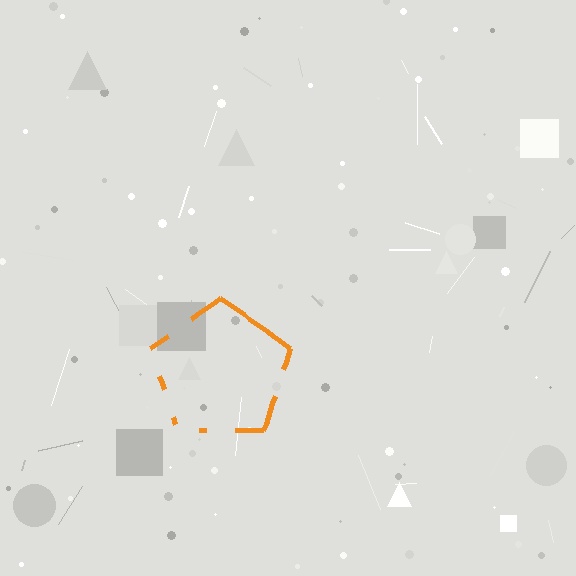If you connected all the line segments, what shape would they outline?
They would outline a pentagon.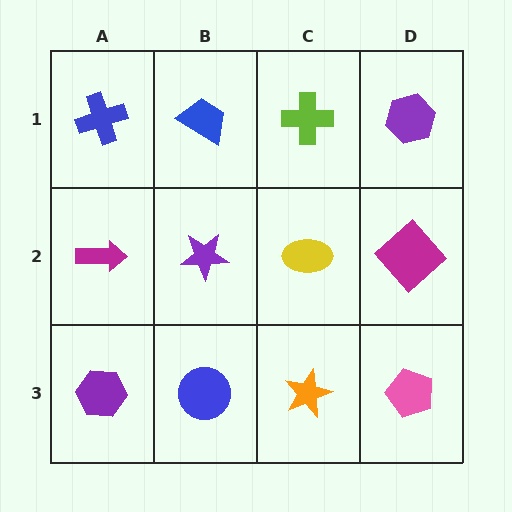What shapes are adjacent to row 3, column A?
A magenta arrow (row 2, column A), a blue circle (row 3, column B).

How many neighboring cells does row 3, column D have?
2.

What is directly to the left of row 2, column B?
A magenta arrow.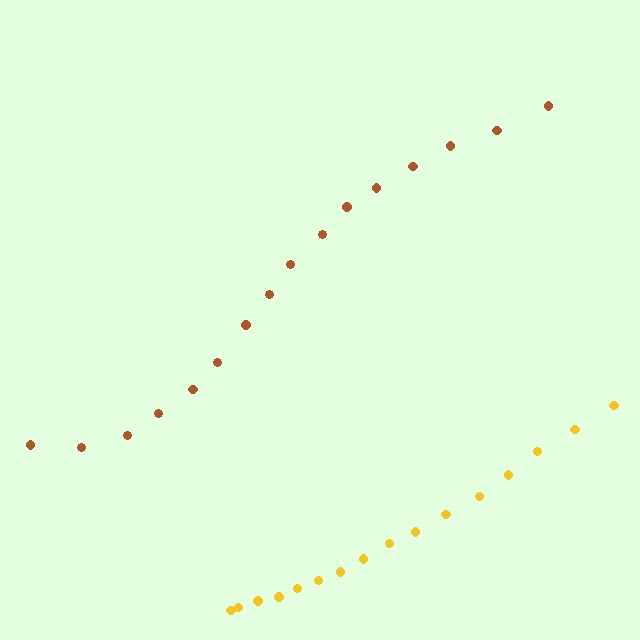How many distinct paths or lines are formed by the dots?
There are 2 distinct paths.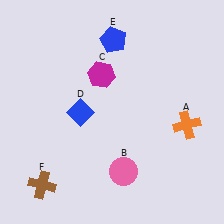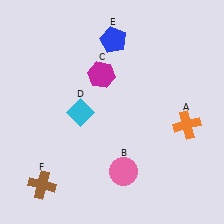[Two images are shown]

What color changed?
The diamond (D) changed from blue in Image 1 to cyan in Image 2.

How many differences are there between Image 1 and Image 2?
There is 1 difference between the two images.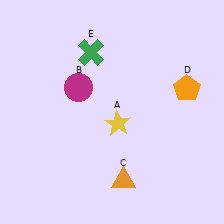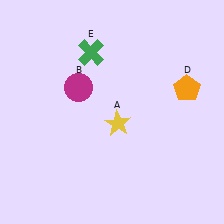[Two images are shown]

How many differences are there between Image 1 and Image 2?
There is 1 difference between the two images.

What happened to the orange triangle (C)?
The orange triangle (C) was removed in Image 2. It was in the bottom-right area of Image 1.